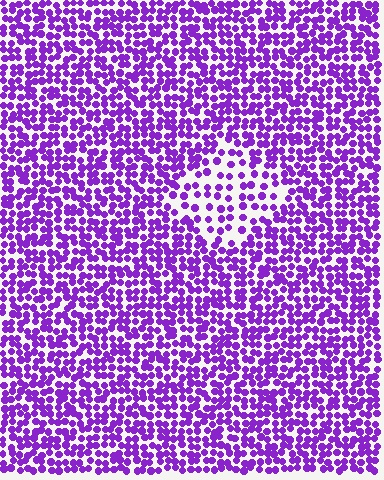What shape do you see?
I see a diamond.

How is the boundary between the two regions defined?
The boundary is defined by a change in element density (approximately 2.1x ratio). All elements are the same color, size, and shape.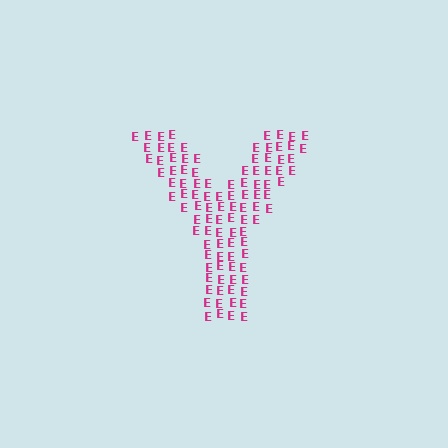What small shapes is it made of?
It is made of small letter E's.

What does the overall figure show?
The overall figure shows the letter Y.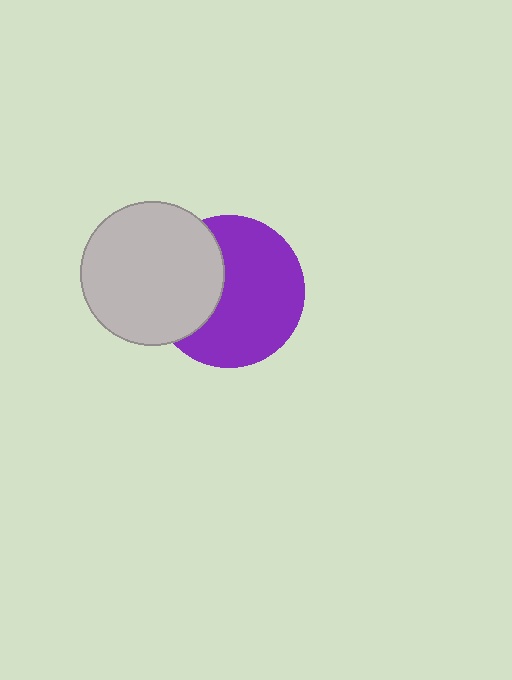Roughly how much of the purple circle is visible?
Most of it is visible (roughly 66%).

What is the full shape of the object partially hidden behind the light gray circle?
The partially hidden object is a purple circle.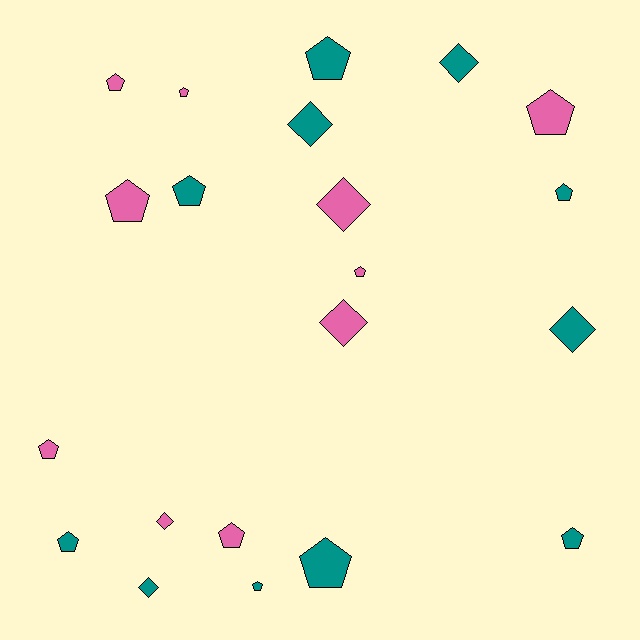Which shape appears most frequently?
Pentagon, with 14 objects.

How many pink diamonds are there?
There are 3 pink diamonds.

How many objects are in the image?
There are 21 objects.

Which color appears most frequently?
Teal, with 11 objects.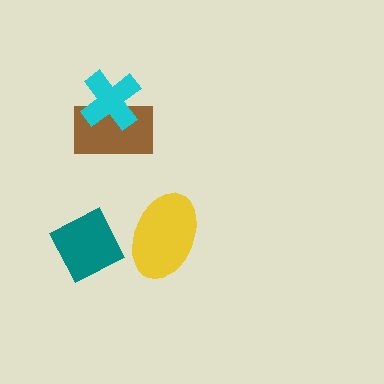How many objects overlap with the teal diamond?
0 objects overlap with the teal diamond.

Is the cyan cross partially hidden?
No, no other shape covers it.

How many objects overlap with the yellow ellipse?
0 objects overlap with the yellow ellipse.